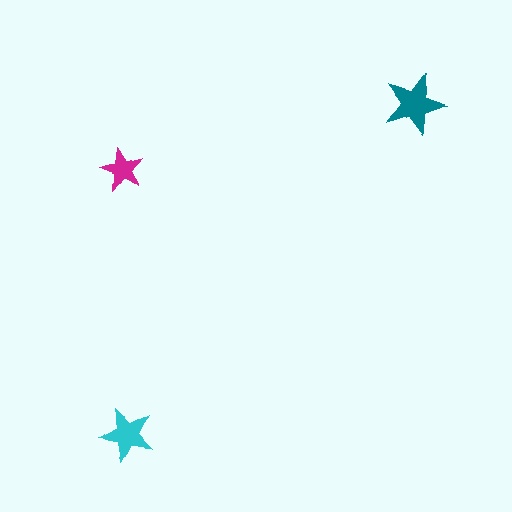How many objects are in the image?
There are 3 objects in the image.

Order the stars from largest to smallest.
the teal one, the cyan one, the magenta one.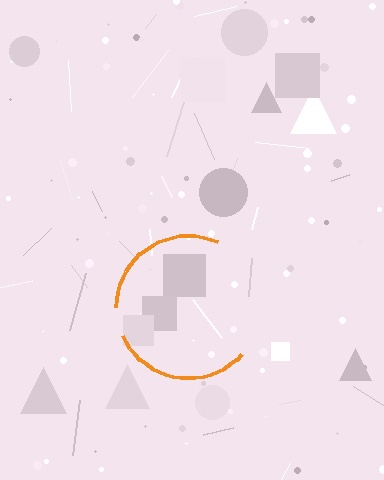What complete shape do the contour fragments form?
The contour fragments form a circle.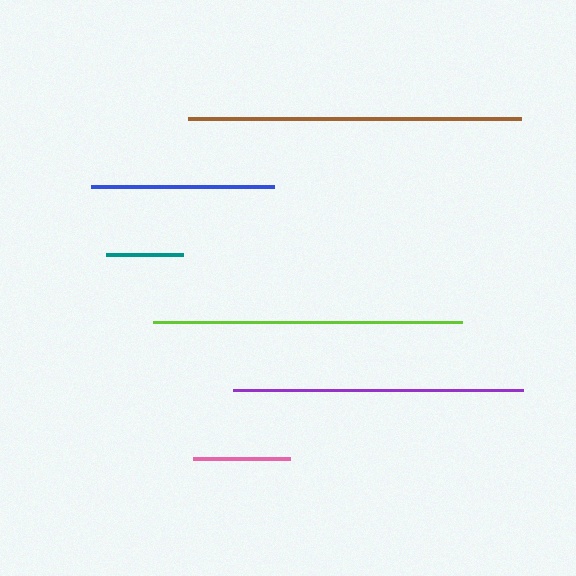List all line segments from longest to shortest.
From longest to shortest: brown, lime, purple, blue, pink, teal.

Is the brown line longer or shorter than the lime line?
The brown line is longer than the lime line.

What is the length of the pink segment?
The pink segment is approximately 97 pixels long.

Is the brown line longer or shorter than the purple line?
The brown line is longer than the purple line.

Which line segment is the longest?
The brown line is the longest at approximately 333 pixels.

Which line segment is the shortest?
The teal line is the shortest at approximately 77 pixels.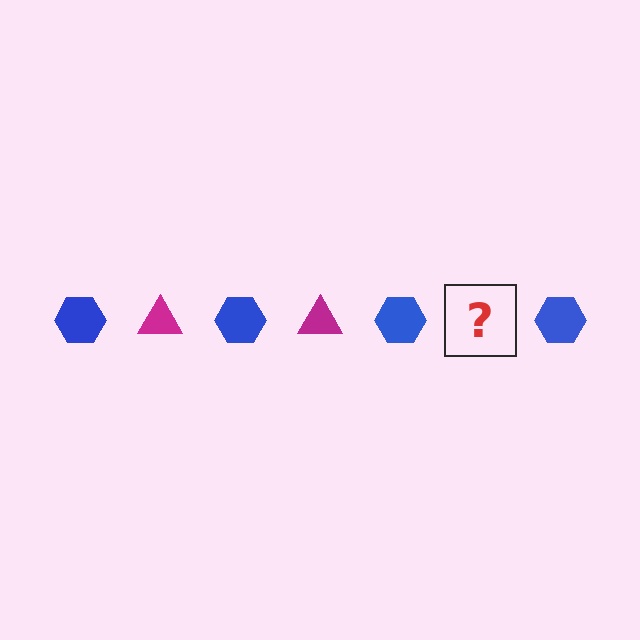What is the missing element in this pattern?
The missing element is a magenta triangle.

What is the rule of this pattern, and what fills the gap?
The rule is that the pattern alternates between blue hexagon and magenta triangle. The gap should be filled with a magenta triangle.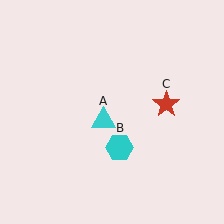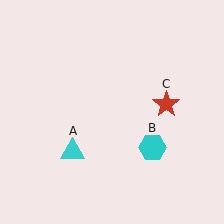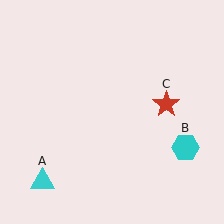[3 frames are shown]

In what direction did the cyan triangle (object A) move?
The cyan triangle (object A) moved down and to the left.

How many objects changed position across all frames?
2 objects changed position: cyan triangle (object A), cyan hexagon (object B).